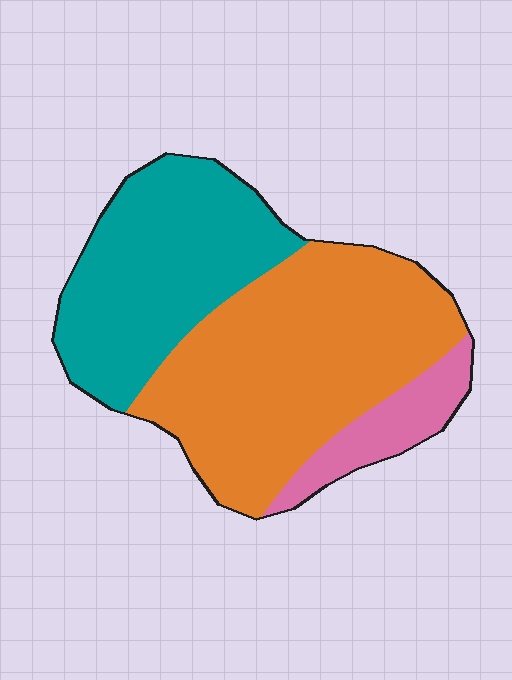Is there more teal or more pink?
Teal.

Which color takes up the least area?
Pink, at roughly 10%.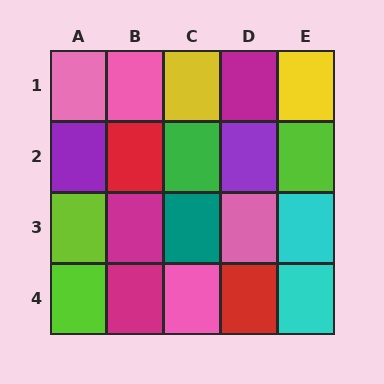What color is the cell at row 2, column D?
Purple.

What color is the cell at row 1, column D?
Magenta.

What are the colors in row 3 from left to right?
Lime, magenta, teal, pink, cyan.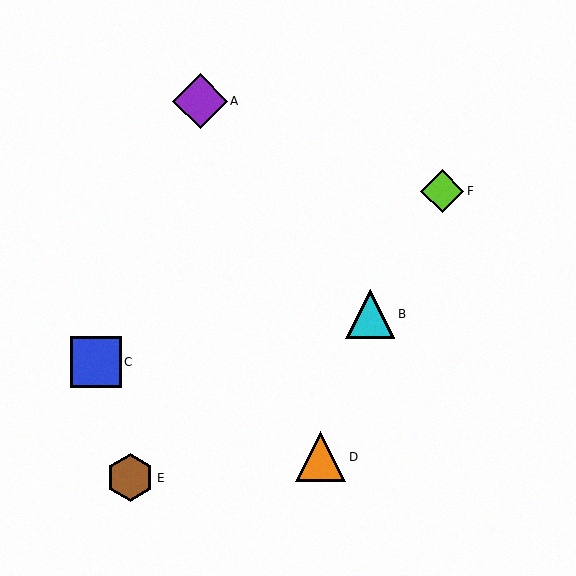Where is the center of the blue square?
The center of the blue square is at (96, 362).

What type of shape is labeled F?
Shape F is a lime diamond.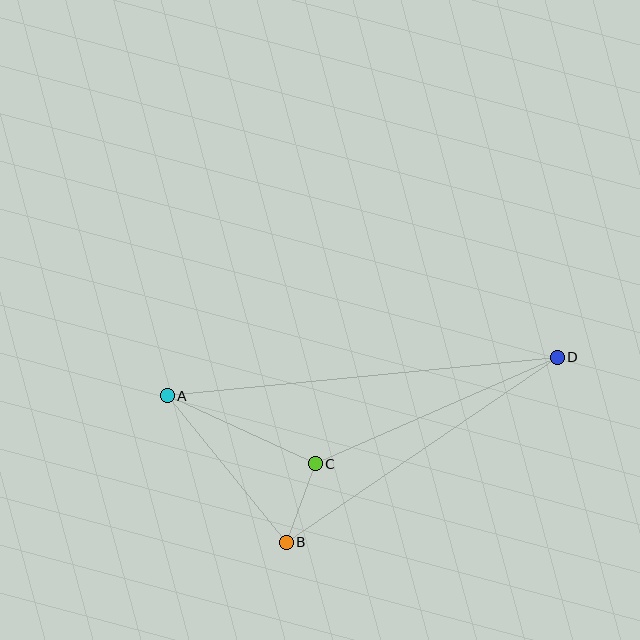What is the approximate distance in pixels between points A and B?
The distance between A and B is approximately 189 pixels.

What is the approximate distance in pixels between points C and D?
The distance between C and D is approximately 265 pixels.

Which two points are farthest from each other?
Points A and D are farthest from each other.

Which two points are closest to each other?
Points B and C are closest to each other.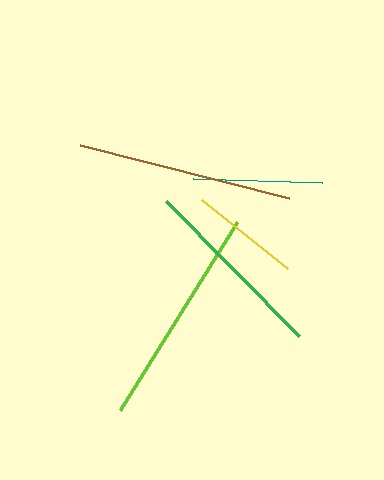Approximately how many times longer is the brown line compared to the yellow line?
The brown line is approximately 2.0 times the length of the yellow line.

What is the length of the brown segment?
The brown segment is approximately 216 pixels long.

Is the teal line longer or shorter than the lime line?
The lime line is longer than the teal line.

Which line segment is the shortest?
The yellow line is the shortest at approximately 110 pixels.